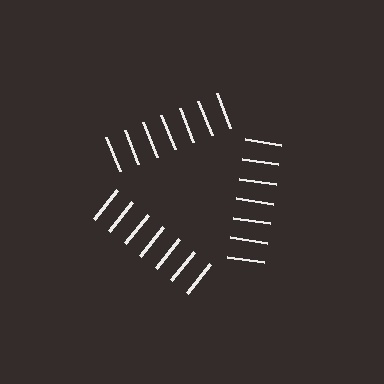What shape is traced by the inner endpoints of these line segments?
An illusory triangle — the line segments terminate on its edges but no continuous stroke is drawn.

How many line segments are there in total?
21 — 7 along each of the 3 edges.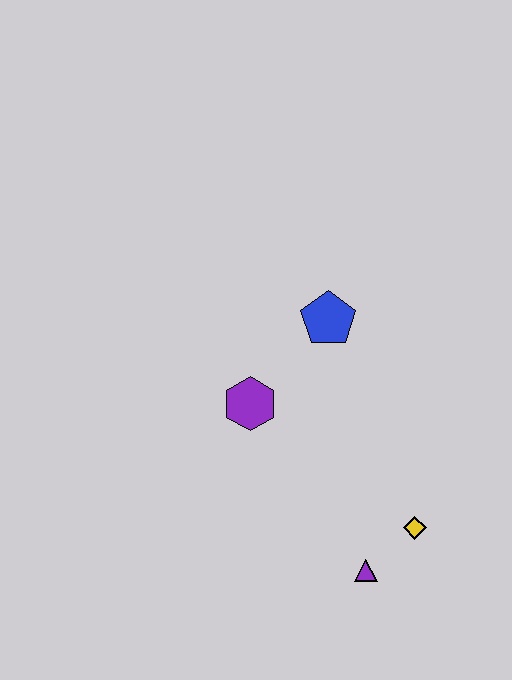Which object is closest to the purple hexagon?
The blue pentagon is closest to the purple hexagon.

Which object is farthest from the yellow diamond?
The blue pentagon is farthest from the yellow diamond.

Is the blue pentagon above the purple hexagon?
Yes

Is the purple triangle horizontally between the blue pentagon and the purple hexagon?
No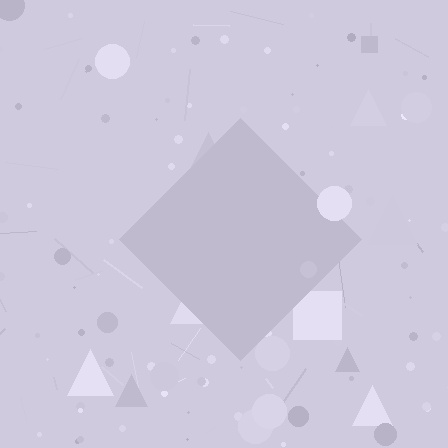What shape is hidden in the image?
A diamond is hidden in the image.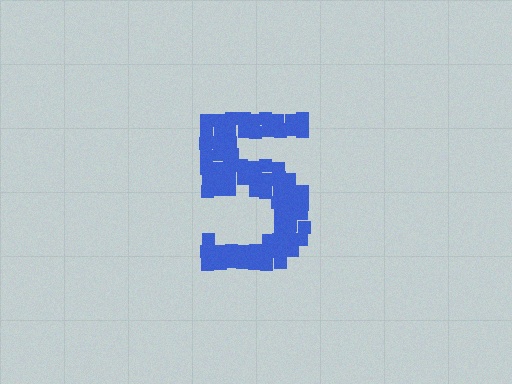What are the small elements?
The small elements are squares.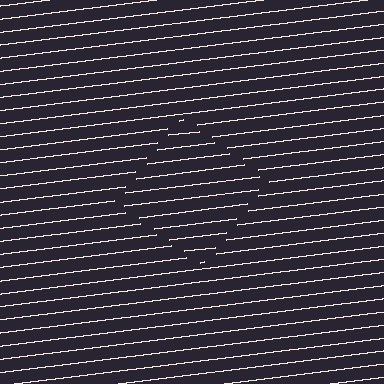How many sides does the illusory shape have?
4 sides — the line-ends trace a square.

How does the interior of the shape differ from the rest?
The interior of the shape contains the same grating, shifted by half a period — the contour is defined by the phase discontinuity where line-ends from the inner and outer gratings abut.